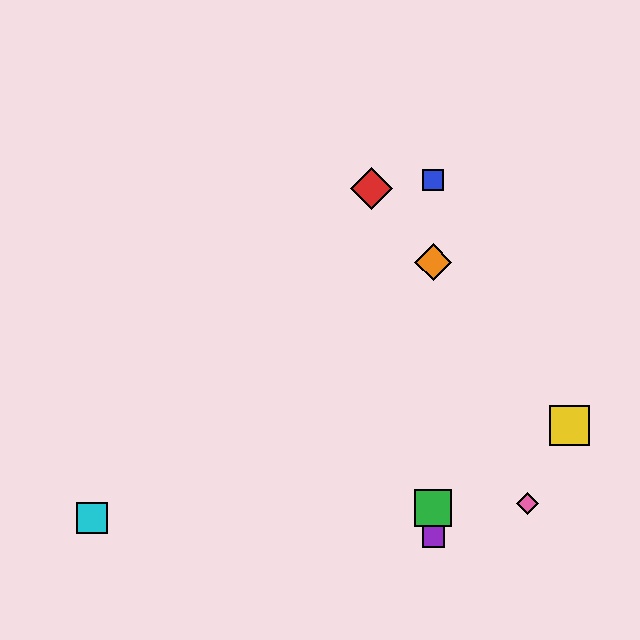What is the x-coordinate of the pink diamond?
The pink diamond is at x≈528.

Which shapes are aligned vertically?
The blue square, the green square, the purple square, the orange diamond are aligned vertically.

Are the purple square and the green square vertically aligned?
Yes, both are at x≈433.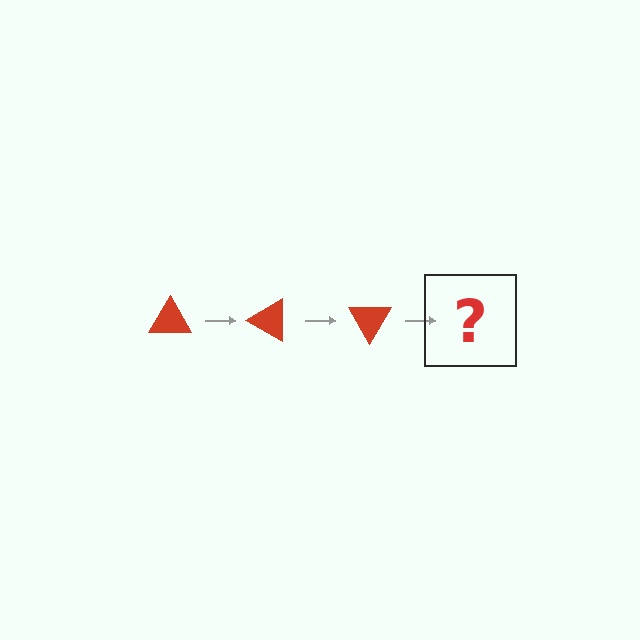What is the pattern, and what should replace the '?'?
The pattern is that the triangle rotates 30 degrees each step. The '?' should be a red triangle rotated 90 degrees.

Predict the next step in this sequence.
The next step is a red triangle rotated 90 degrees.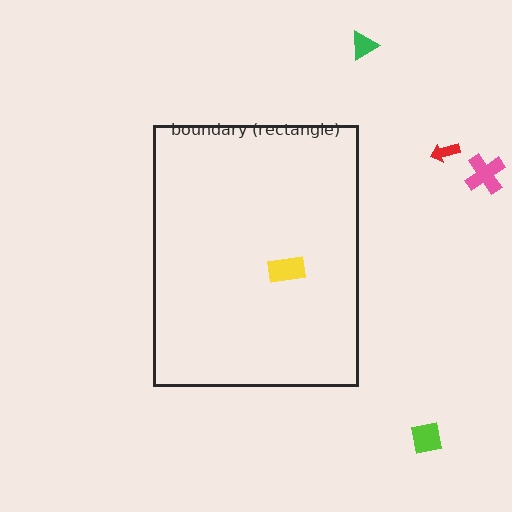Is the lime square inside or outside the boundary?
Outside.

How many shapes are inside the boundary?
1 inside, 4 outside.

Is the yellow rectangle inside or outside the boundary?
Inside.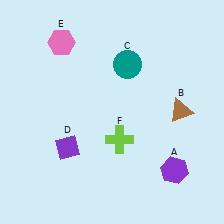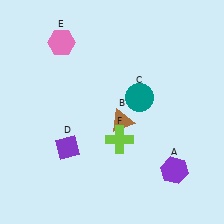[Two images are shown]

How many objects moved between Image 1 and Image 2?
2 objects moved between the two images.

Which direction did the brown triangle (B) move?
The brown triangle (B) moved left.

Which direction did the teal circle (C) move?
The teal circle (C) moved down.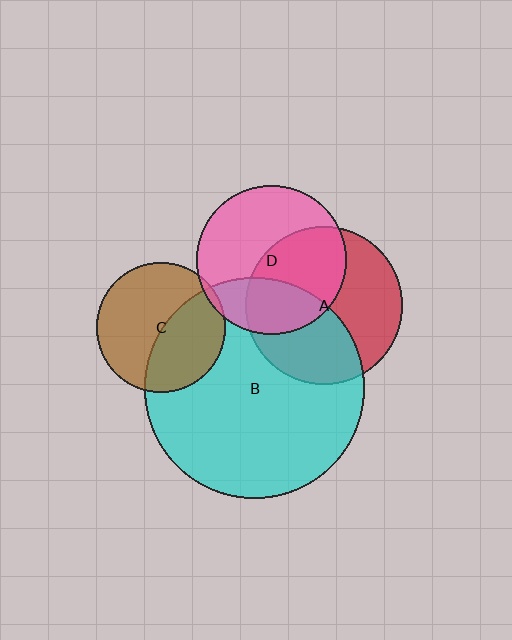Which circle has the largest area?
Circle B (cyan).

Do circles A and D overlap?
Yes.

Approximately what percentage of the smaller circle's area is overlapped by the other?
Approximately 45%.